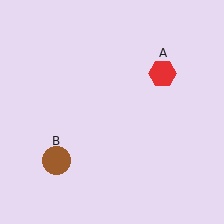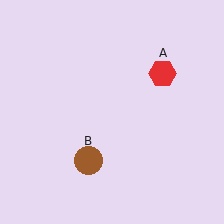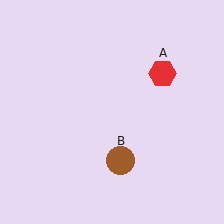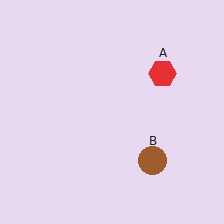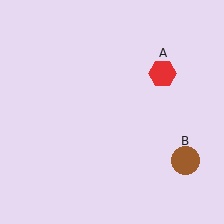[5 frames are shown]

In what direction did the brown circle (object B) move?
The brown circle (object B) moved right.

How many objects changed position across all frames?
1 object changed position: brown circle (object B).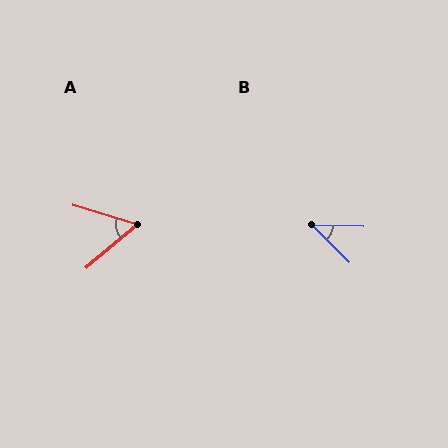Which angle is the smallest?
B, at approximately 44 degrees.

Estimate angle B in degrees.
Approximately 44 degrees.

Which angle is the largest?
A, at approximately 57 degrees.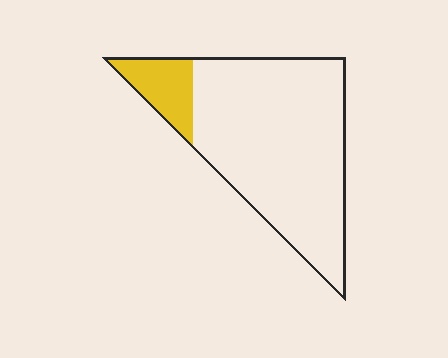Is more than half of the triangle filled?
No.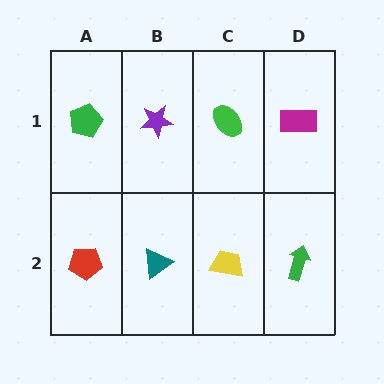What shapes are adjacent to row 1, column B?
A teal triangle (row 2, column B), a green pentagon (row 1, column A), a green ellipse (row 1, column C).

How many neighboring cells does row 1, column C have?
3.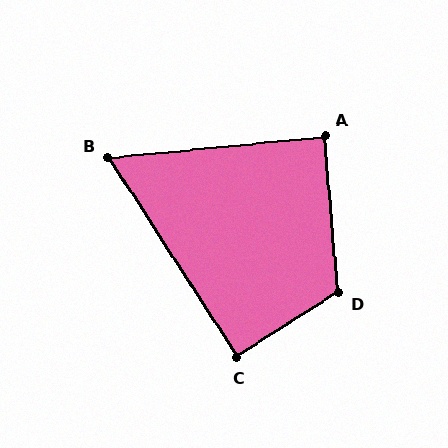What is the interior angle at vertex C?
Approximately 91 degrees (approximately right).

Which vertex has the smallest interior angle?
B, at approximately 63 degrees.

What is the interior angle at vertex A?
Approximately 89 degrees (approximately right).